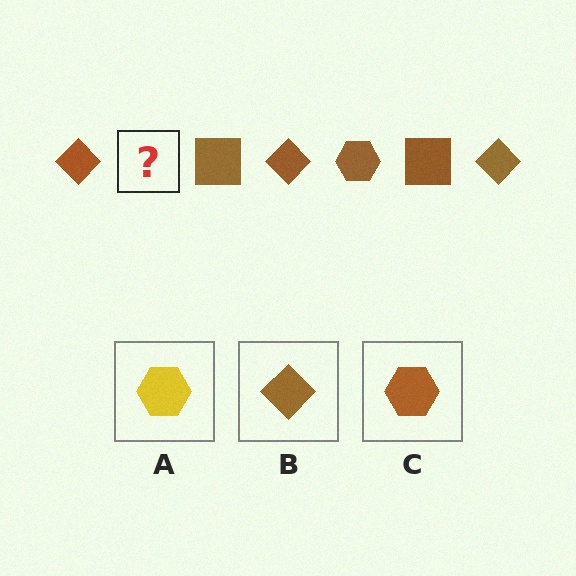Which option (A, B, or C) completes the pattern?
C.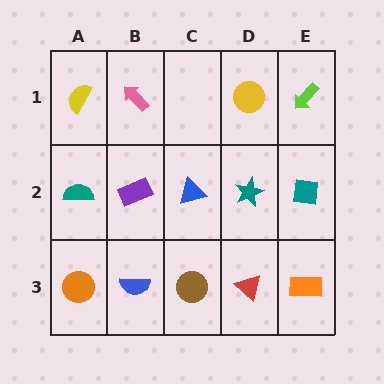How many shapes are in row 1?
4 shapes.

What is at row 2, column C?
A blue triangle.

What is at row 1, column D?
A yellow circle.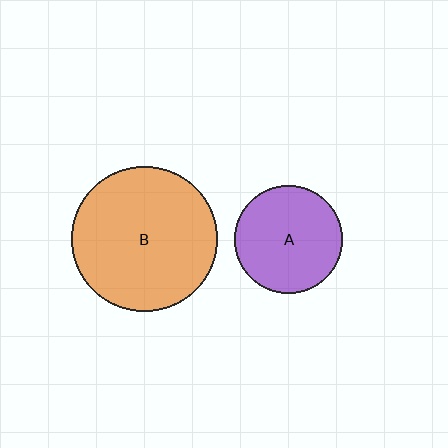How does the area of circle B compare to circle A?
Approximately 1.8 times.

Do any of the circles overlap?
No, none of the circles overlap.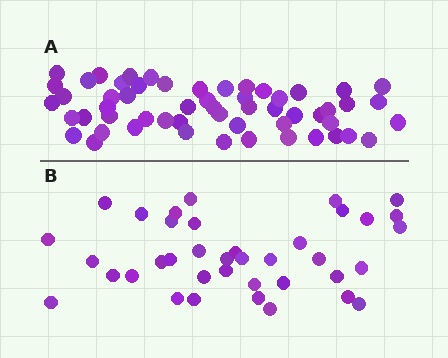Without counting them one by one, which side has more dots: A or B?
Region A (the top region) has more dots.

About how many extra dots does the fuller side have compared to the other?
Region A has approximately 20 more dots than region B.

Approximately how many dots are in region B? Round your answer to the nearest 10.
About 40 dots. (The exact count is 38, which rounds to 40.)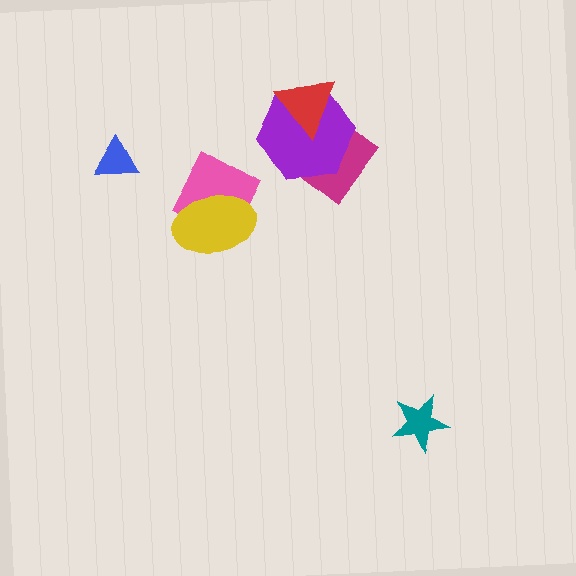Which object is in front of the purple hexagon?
The red triangle is in front of the purple hexagon.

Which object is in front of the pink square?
The yellow ellipse is in front of the pink square.